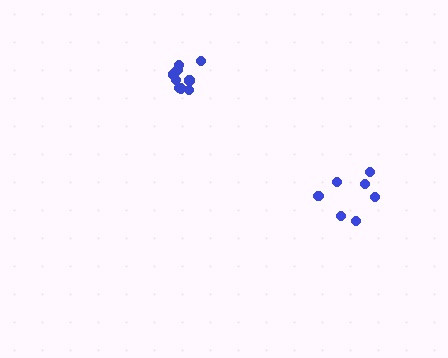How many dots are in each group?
Group 1: 9 dots, Group 2: 7 dots (16 total).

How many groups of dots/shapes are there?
There are 2 groups.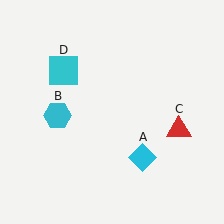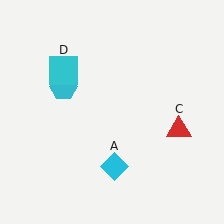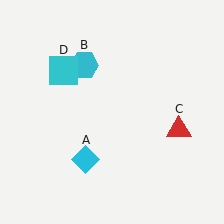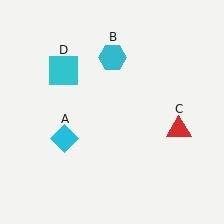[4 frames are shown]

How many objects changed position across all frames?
2 objects changed position: cyan diamond (object A), cyan hexagon (object B).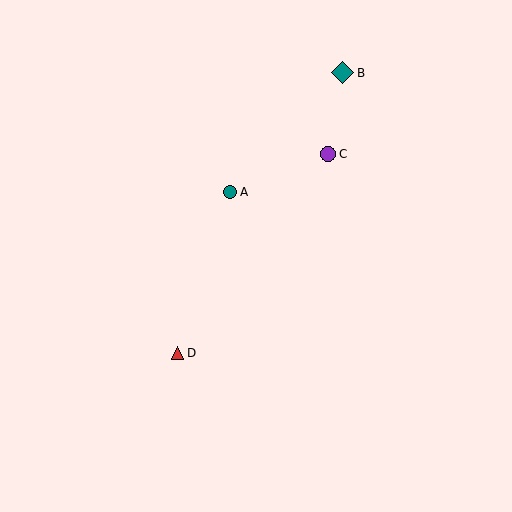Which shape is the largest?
The teal diamond (labeled B) is the largest.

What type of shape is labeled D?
Shape D is a red triangle.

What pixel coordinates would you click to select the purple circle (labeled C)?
Click at (328, 154) to select the purple circle C.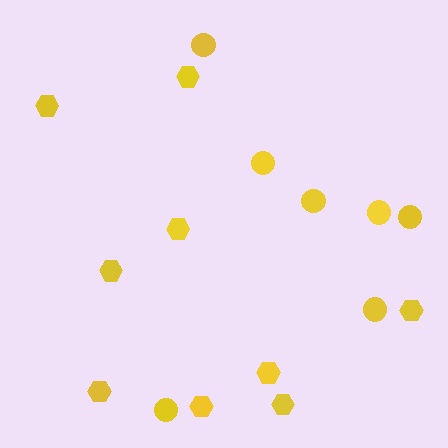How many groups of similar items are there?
There are 2 groups: one group of hexagons (9) and one group of circles (7).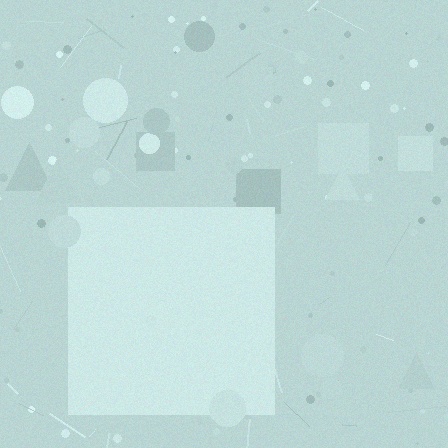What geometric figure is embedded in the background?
A square is embedded in the background.